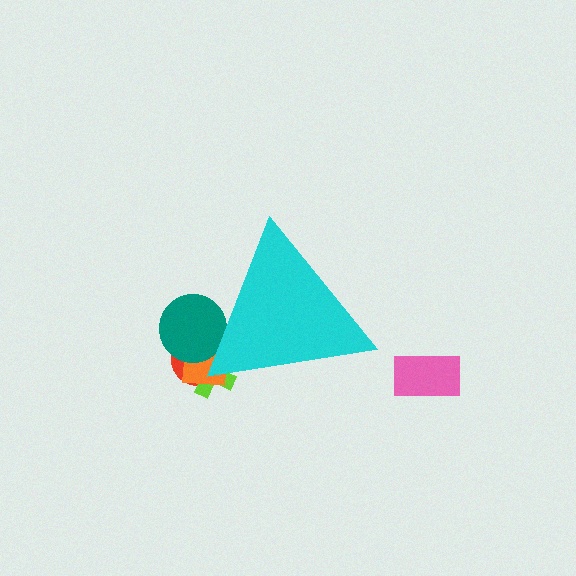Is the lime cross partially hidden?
Yes, the lime cross is partially hidden behind the cyan triangle.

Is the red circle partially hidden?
Yes, the red circle is partially hidden behind the cyan triangle.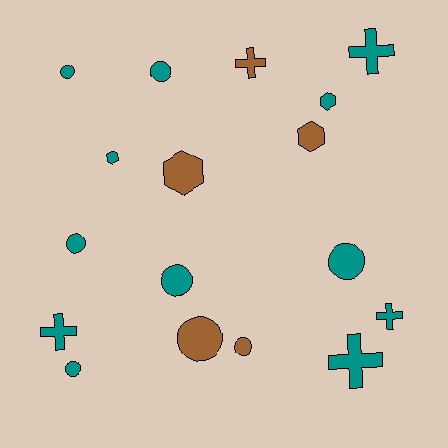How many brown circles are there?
There are 2 brown circles.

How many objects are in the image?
There are 17 objects.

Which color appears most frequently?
Teal, with 12 objects.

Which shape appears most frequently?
Circle, with 8 objects.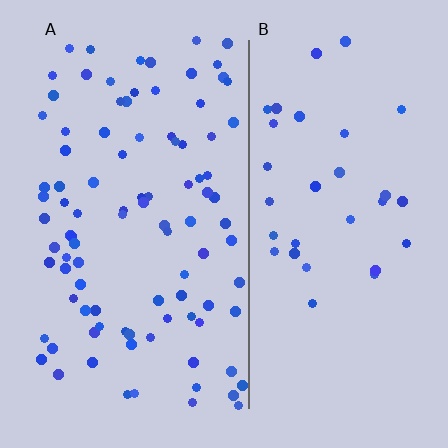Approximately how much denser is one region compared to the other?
Approximately 2.9× — region A over region B.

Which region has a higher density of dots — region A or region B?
A (the left).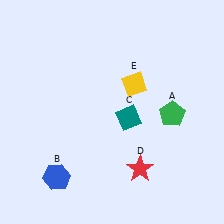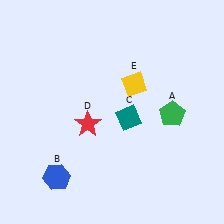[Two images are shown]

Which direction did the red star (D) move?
The red star (D) moved left.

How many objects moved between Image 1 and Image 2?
1 object moved between the two images.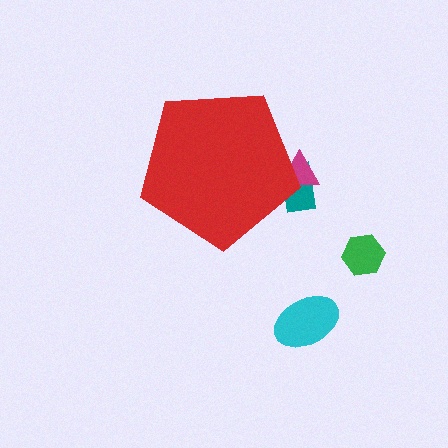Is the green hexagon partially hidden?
No, the green hexagon is fully visible.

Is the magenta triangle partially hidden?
Yes, the magenta triangle is partially hidden behind the red pentagon.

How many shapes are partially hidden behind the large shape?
2 shapes are partially hidden.